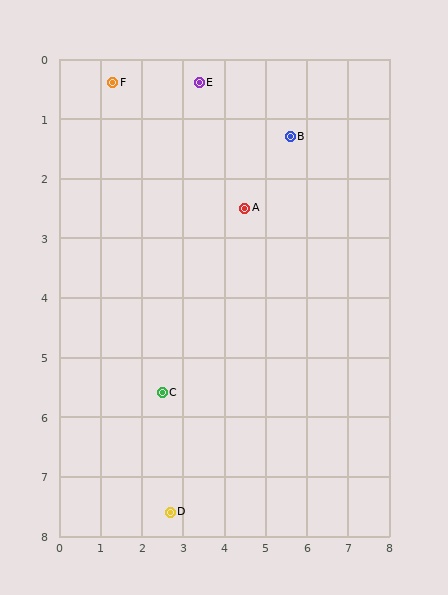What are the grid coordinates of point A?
Point A is at approximately (4.5, 2.5).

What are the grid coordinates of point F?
Point F is at approximately (1.3, 0.4).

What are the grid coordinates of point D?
Point D is at approximately (2.7, 7.6).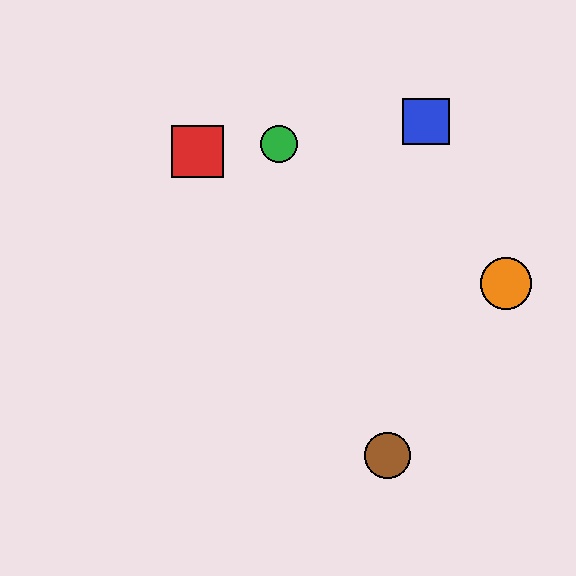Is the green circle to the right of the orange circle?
No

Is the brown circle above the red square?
No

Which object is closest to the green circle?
The red square is closest to the green circle.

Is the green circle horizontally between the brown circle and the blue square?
No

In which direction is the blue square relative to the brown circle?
The blue square is above the brown circle.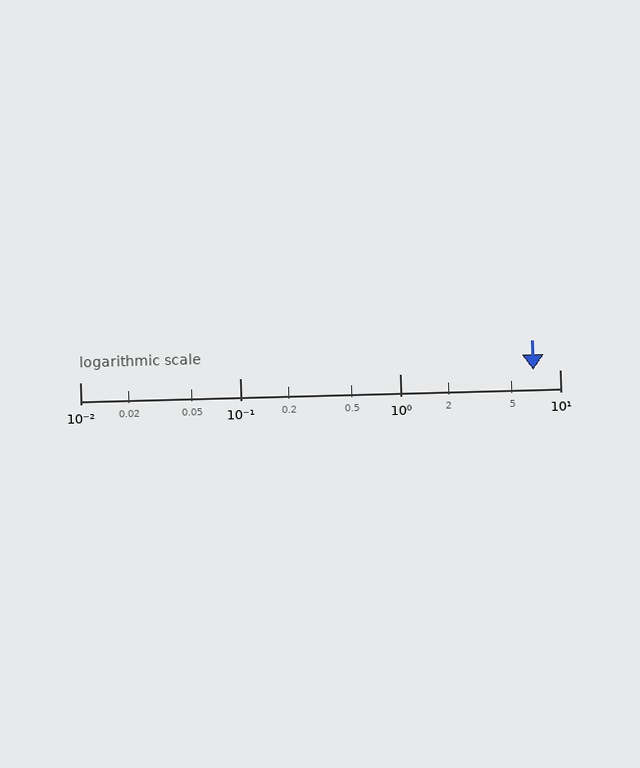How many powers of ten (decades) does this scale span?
The scale spans 3 decades, from 0.01 to 10.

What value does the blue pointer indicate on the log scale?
The pointer indicates approximately 6.8.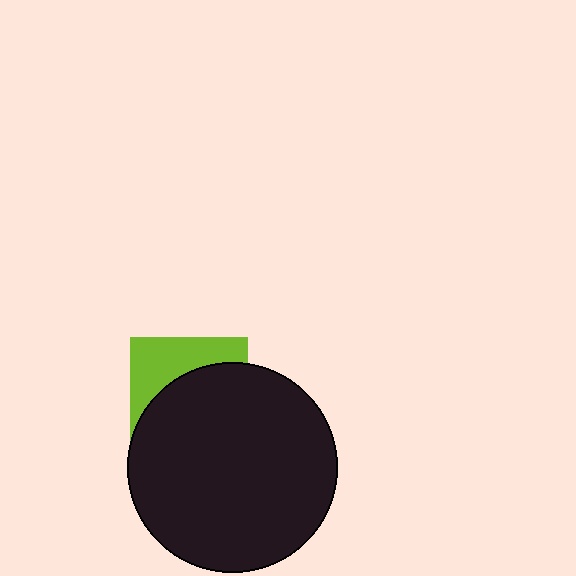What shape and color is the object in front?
The object in front is a black circle.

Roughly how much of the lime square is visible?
A small part of it is visible (roughly 36%).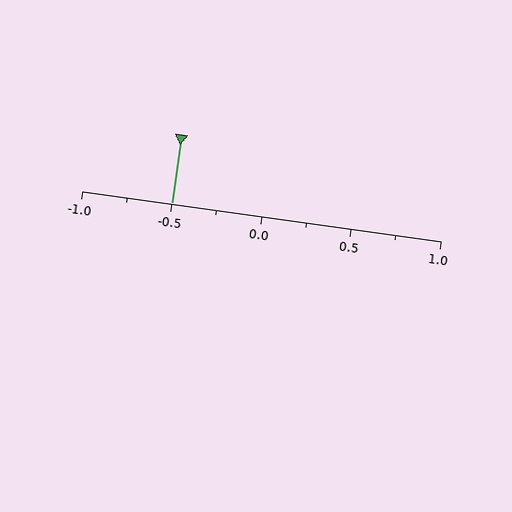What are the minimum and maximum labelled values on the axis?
The axis runs from -1.0 to 1.0.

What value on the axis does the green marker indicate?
The marker indicates approximately -0.5.